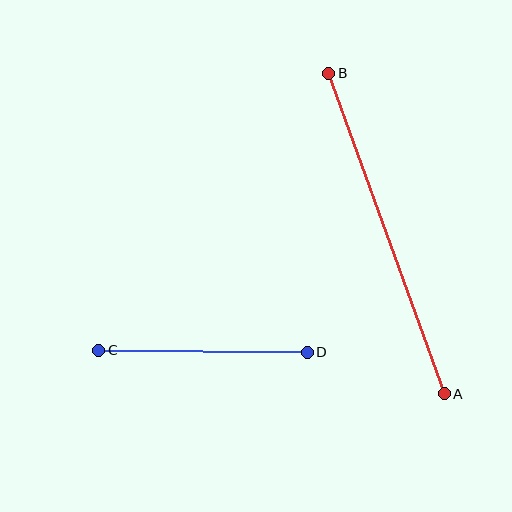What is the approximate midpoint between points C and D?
The midpoint is at approximately (203, 351) pixels.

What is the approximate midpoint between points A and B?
The midpoint is at approximately (387, 234) pixels.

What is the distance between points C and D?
The distance is approximately 208 pixels.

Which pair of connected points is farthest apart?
Points A and B are farthest apart.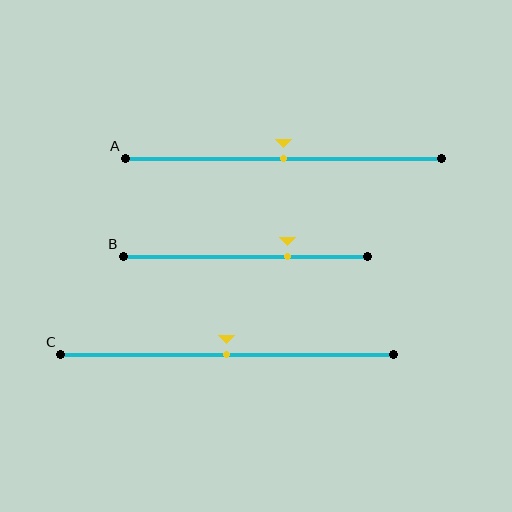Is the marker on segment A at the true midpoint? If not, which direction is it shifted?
Yes, the marker on segment A is at the true midpoint.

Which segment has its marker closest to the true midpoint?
Segment A has its marker closest to the true midpoint.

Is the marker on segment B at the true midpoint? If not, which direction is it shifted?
No, the marker on segment B is shifted to the right by about 17% of the segment length.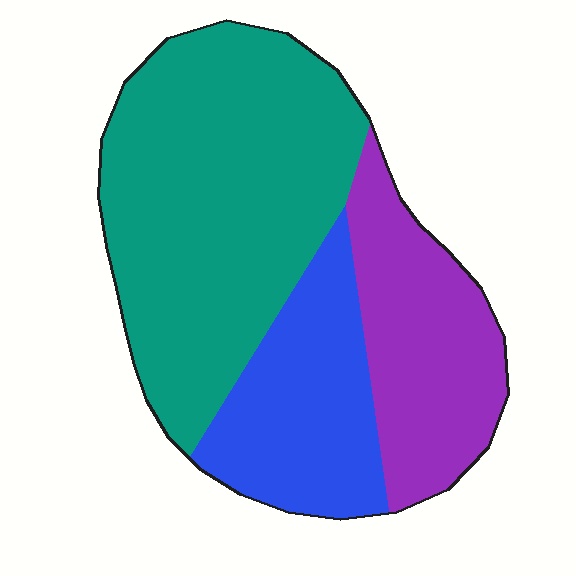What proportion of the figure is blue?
Blue covers 23% of the figure.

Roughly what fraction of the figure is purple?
Purple covers roughly 25% of the figure.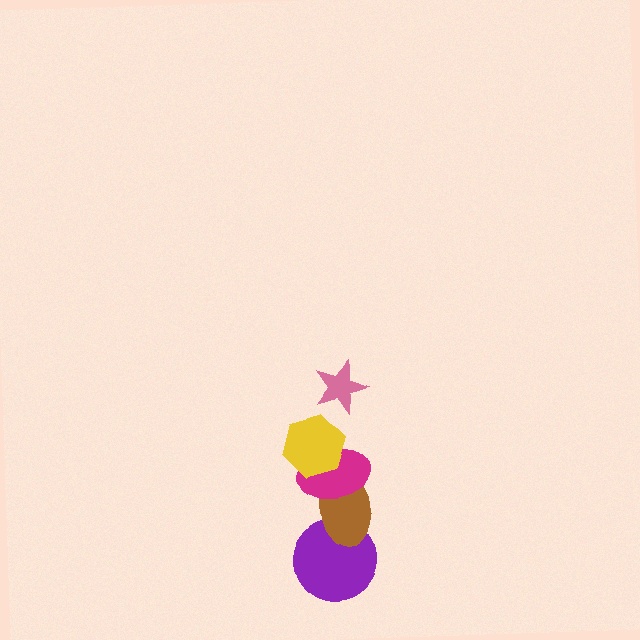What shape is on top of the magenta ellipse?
The yellow hexagon is on top of the magenta ellipse.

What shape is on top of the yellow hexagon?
The pink star is on top of the yellow hexagon.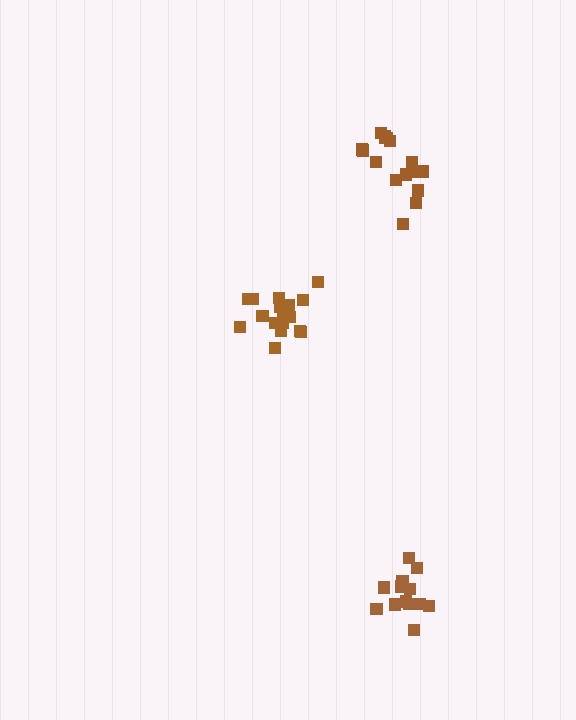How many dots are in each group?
Group 1: 14 dots, Group 2: 17 dots, Group 3: 16 dots (47 total).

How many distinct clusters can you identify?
There are 3 distinct clusters.